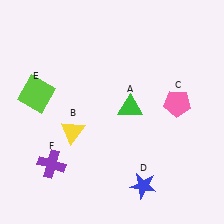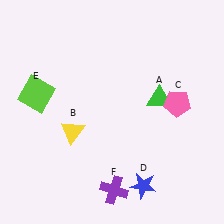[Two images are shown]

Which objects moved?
The objects that moved are: the green triangle (A), the purple cross (F).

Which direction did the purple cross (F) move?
The purple cross (F) moved right.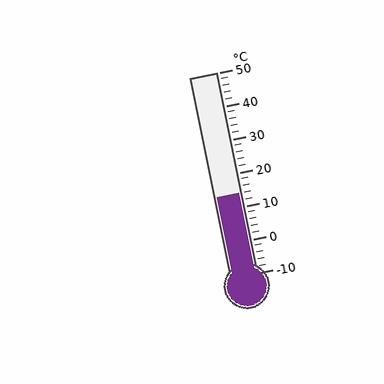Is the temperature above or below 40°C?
The temperature is below 40°C.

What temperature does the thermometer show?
The thermometer shows approximately 14°C.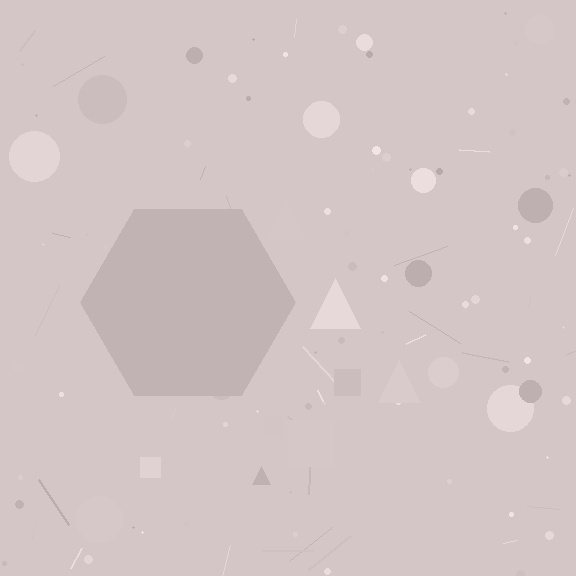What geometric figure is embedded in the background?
A hexagon is embedded in the background.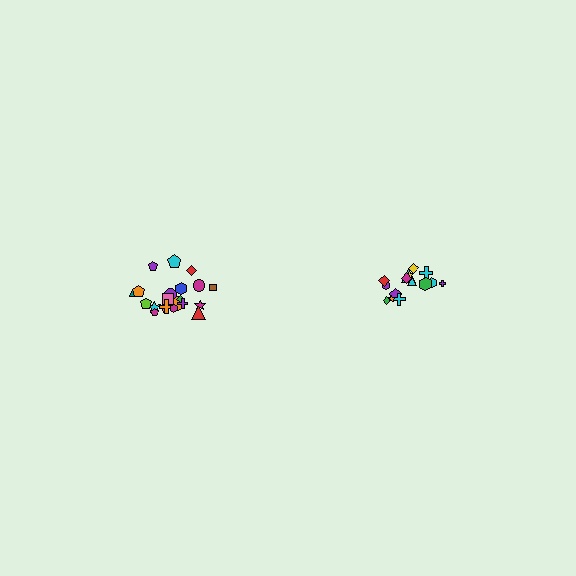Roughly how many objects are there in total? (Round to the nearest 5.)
Roughly 35 objects in total.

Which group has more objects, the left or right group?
The left group.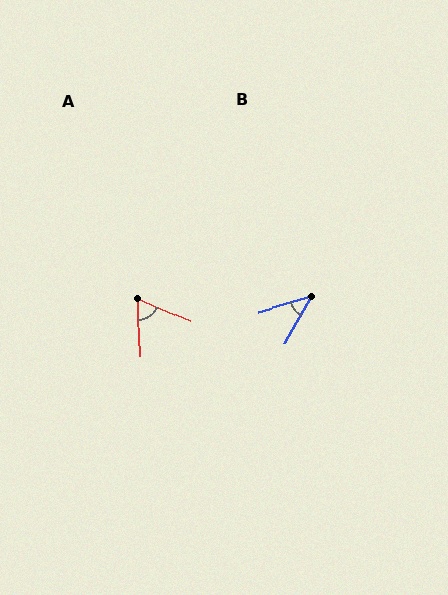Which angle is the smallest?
B, at approximately 45 degrees.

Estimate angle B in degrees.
Approximately 45 degrees.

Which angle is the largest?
A, at approximately 66 degrees.